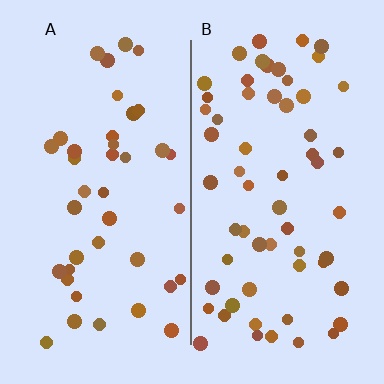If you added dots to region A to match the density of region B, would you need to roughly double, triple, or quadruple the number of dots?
Approximately double.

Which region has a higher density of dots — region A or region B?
B (the right).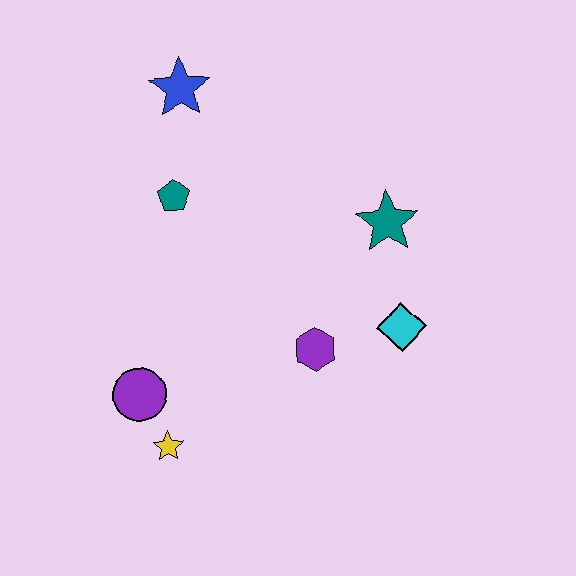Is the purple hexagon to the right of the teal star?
No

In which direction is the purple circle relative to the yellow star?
The purple circle is above the yellow star.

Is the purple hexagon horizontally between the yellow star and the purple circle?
No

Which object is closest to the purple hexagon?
The cyan diamond is closest to the purple hexagon.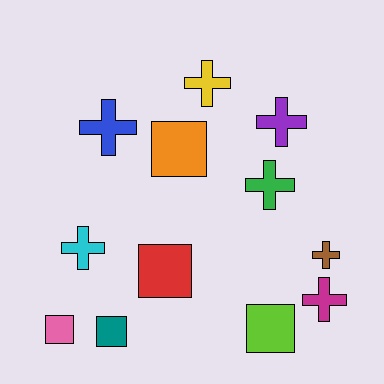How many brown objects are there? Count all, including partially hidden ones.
There is 1 brown object.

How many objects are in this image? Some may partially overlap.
There are 12 objects.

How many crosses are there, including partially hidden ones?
There are 7 crosses.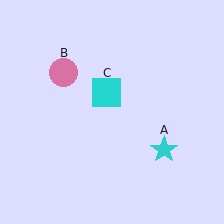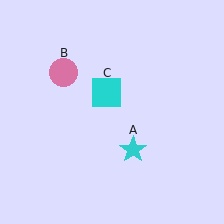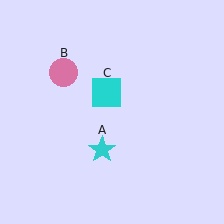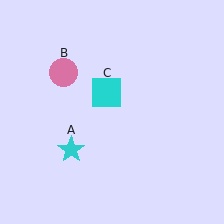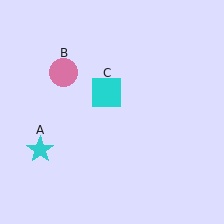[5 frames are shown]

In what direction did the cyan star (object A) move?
The cyan star (object A) moved left.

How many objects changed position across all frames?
1 object changed position: cyan star (object A).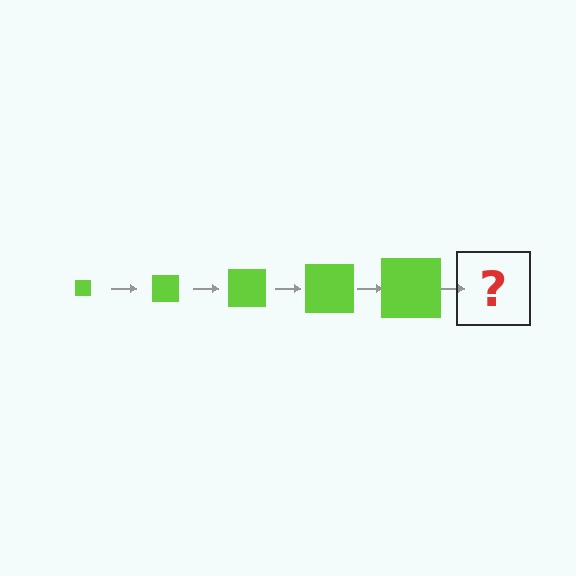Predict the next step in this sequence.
The next step is a lime square, larger than the previous one.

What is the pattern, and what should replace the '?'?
The pattern is that the square gets progressively larger each step. The '?' should be a lime square, larger than the previous one.